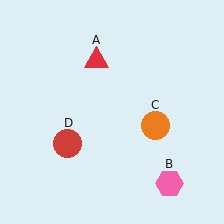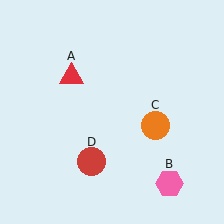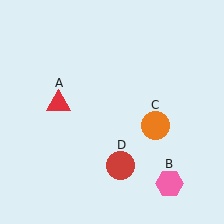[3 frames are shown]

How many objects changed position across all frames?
2 objects changed position: red triangle (object A), red circle (object D).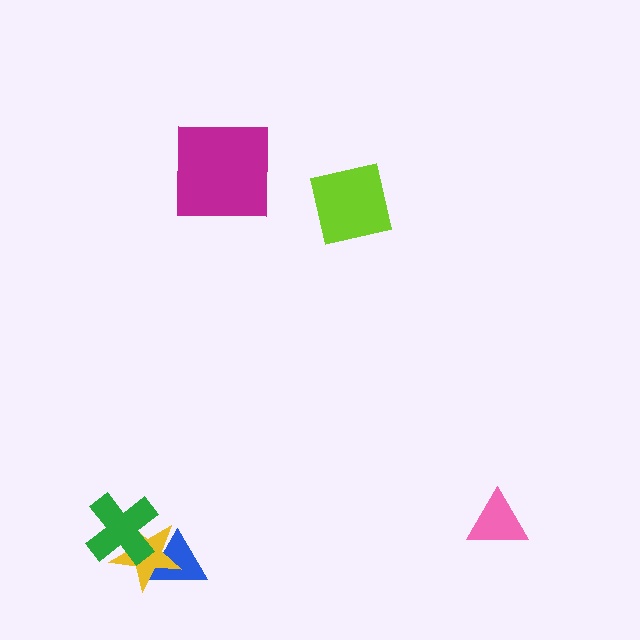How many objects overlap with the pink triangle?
0 objects overlap with the pink triangle.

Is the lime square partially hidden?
No, no other shape covers it.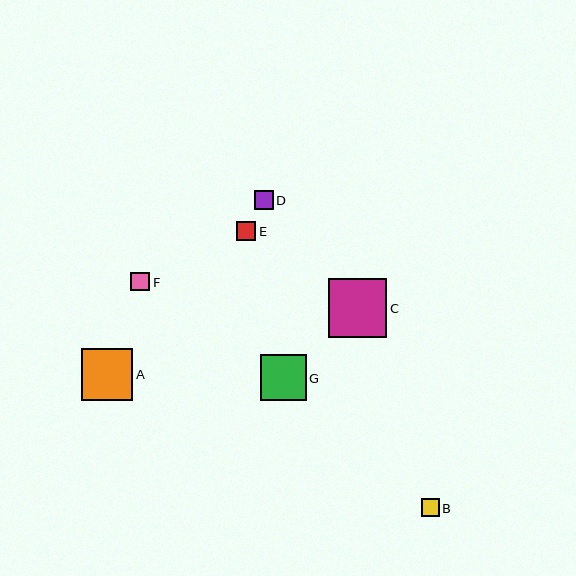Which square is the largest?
Square C is the largest with a size of approximately 58 pixels.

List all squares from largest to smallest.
From largest to smallest: C, A, G, E, D, F, B.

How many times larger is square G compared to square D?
Square G is approximately 2.4 times the size of square D.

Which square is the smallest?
Square B is the smallest with a size of approximately 18 pixels.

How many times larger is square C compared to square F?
Square C is approximately 3.1 times the size of square F.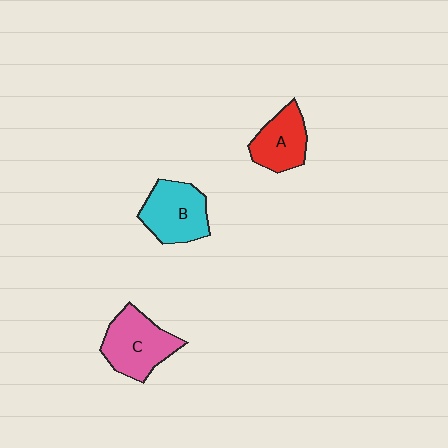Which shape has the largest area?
Shape C (pink).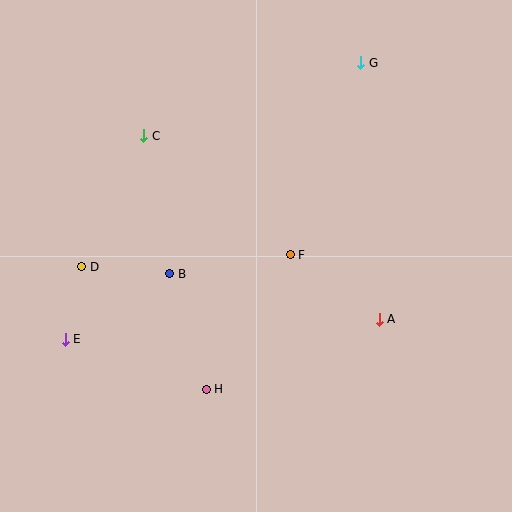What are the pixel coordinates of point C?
Point C is at (144, 136).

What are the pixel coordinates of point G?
Point G is at (361, 63).